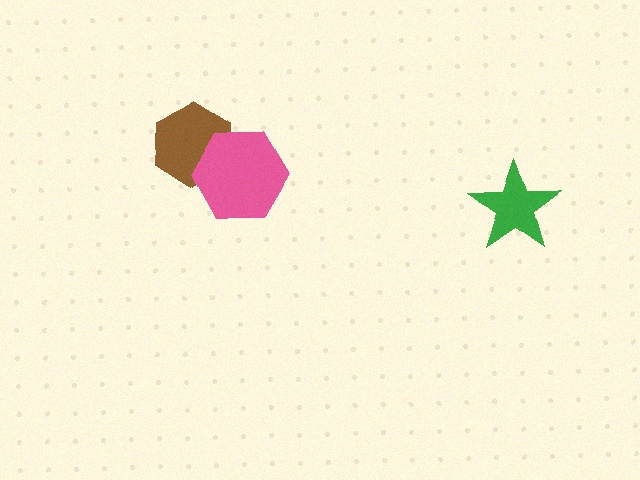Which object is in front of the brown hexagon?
The pink hexagon is in front of the brown hexagon.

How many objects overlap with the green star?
0 objects overlap with the green star.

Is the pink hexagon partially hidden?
No, no other shape covers it.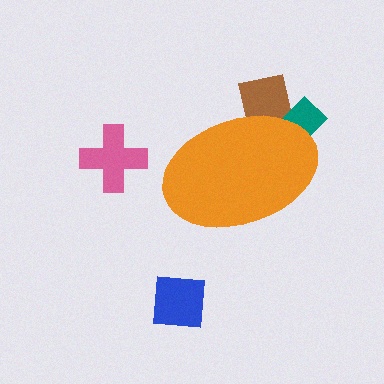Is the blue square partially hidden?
No, the blue square is fully visible.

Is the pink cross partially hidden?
No, the pink cross is fully visible.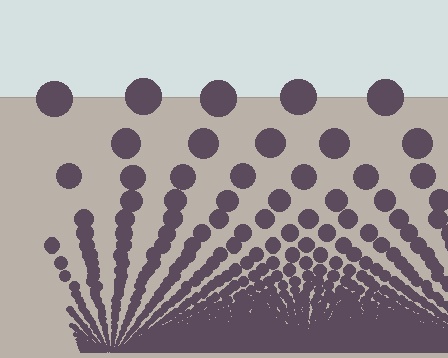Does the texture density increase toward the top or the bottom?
Density increases toward the bottom.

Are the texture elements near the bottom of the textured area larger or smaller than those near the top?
Smaller. The gradient is inverted — elements near the bottom are smaller and denser.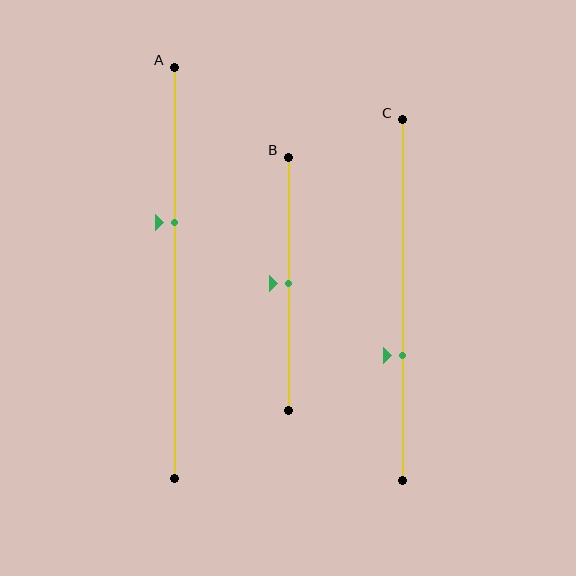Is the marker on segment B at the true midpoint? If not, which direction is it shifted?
Yes, the marker on segment B is at the true midpoint.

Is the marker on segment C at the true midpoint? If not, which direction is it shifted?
No, the marker on segment C is shifted downward by about 15% of the segment length.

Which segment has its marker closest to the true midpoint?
Segment B has its marker closest to the true midpoint.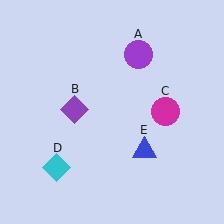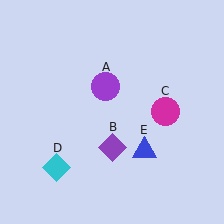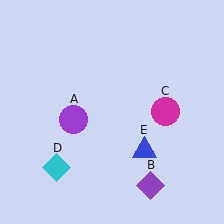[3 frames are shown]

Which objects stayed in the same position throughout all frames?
Magenta circle (object C) and cyan diamond (object D) and blue triangle (object E) remained stationary.